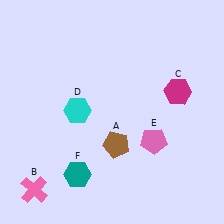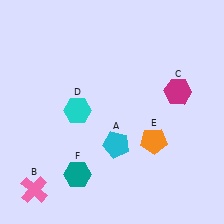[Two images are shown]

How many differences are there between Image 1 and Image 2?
There are 2 differences between the two images.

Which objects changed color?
A changed from brown to cyan. E changed from pink to orange.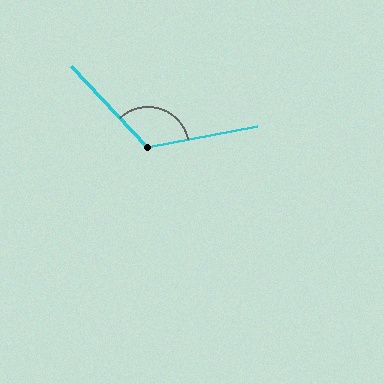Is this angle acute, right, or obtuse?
It is obtuse.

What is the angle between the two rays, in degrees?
Approximately 122 degrees.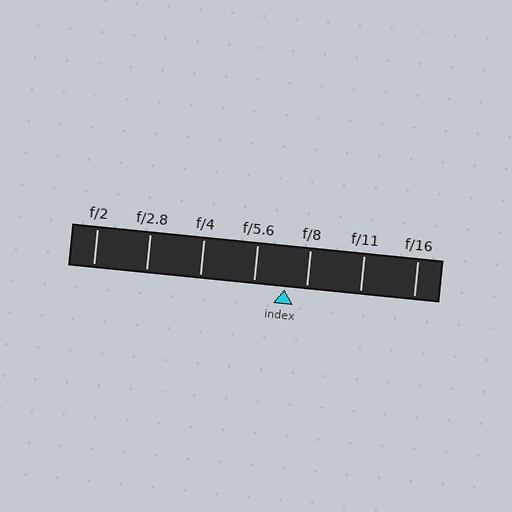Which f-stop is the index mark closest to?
The index mark is closest to f/8.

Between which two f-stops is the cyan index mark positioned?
The index mark is between f/5.6 and f/8.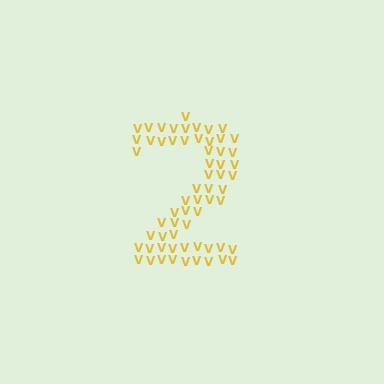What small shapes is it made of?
It is made of small letter V's.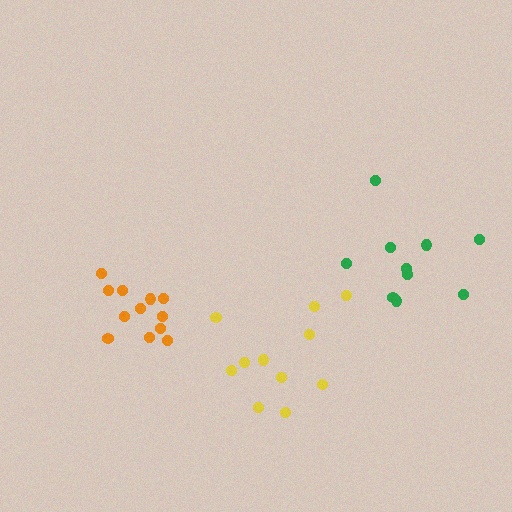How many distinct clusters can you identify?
There are 3 distinct clusters.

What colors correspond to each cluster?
The clusters are colored: green, orange, yellow.